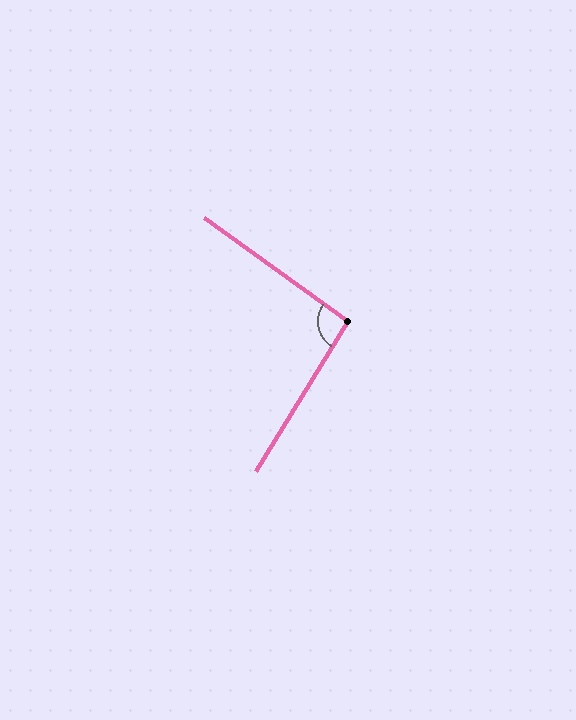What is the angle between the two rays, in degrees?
Approximately 94 degrees.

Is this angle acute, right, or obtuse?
It is approximately a right angle.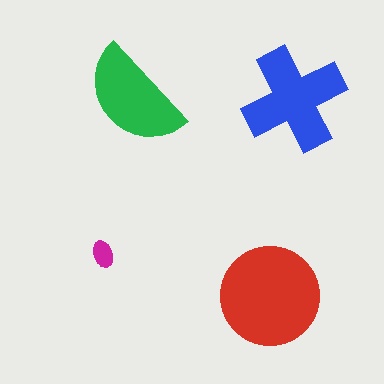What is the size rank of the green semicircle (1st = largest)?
3rd.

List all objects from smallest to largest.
The magenta ellipse, the green semicircle, the blue cross, the red circle.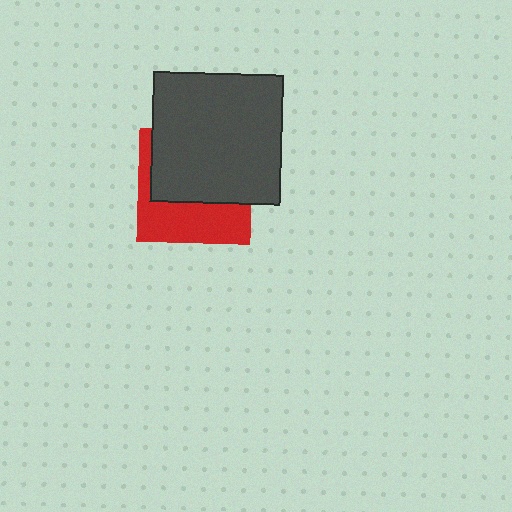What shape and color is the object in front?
The object in front is a dark gray square.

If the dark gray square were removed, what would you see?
You would see the complete red square.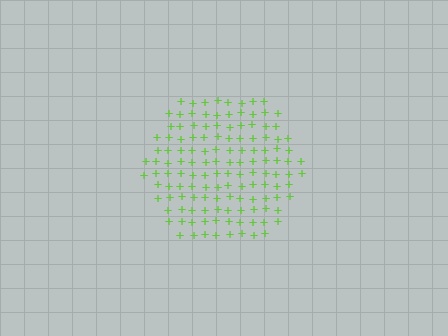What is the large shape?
The large shape is a hexagon.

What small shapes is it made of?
It is made of small plus signs.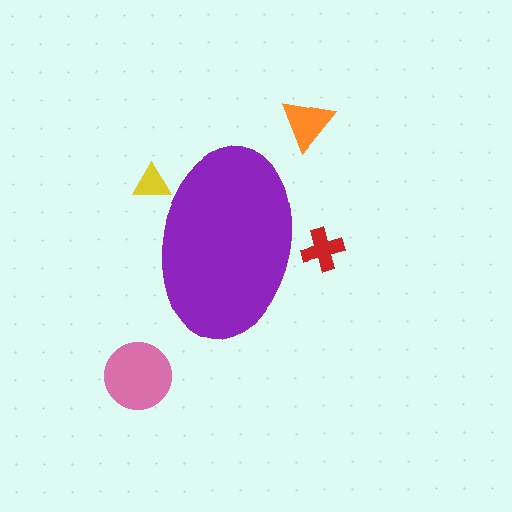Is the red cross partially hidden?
Yes, the red cross is partially hidden behind the purple ellipse.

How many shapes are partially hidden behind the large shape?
2 shapes are partially hidden.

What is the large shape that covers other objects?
A purple ellipse.